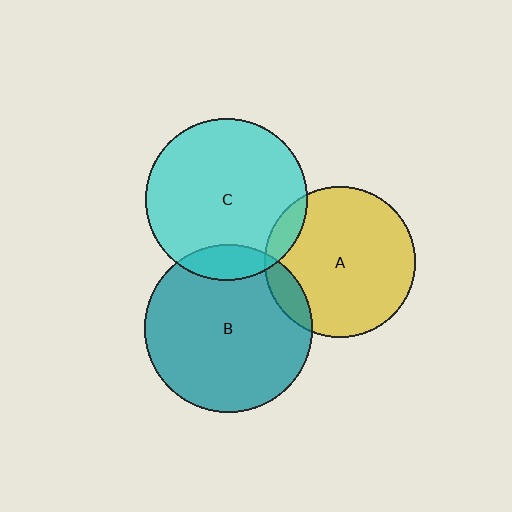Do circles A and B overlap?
Yes.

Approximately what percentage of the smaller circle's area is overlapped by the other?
Approximately 10%.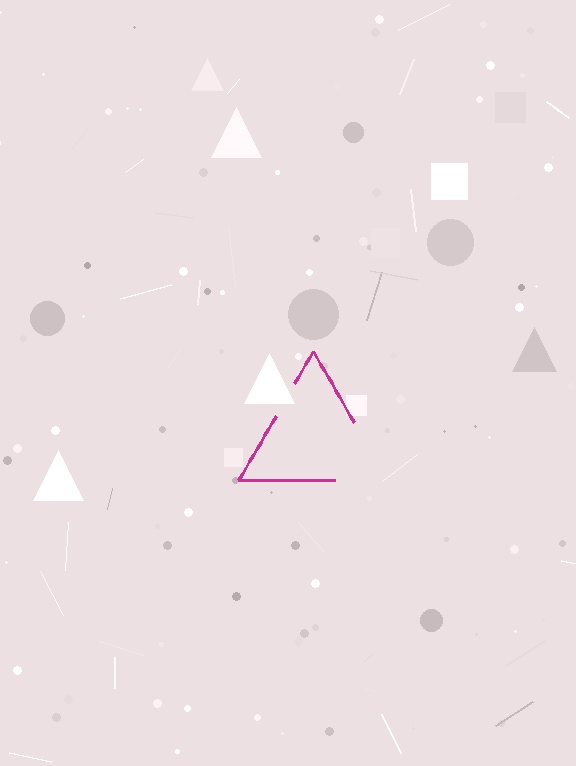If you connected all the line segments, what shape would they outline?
They would outline a triangle.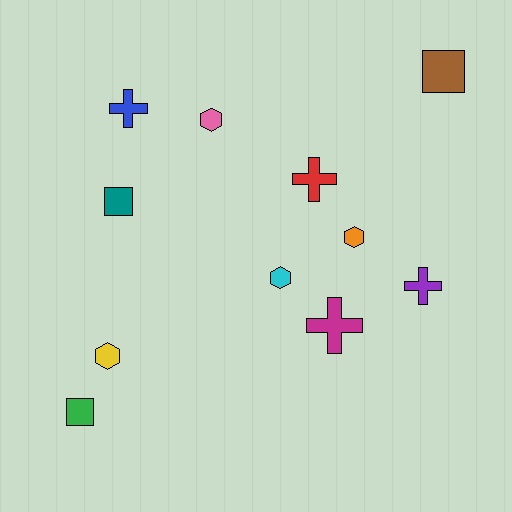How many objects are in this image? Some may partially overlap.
There are 11 objects.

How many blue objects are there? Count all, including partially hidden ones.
There is 1 blue object.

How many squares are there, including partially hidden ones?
There are 3 squares.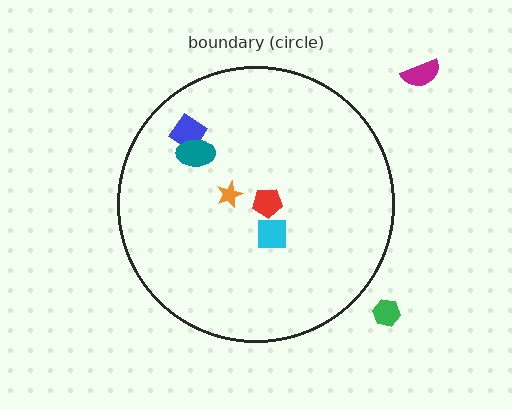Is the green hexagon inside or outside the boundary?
Outside.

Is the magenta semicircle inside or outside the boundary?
Outside.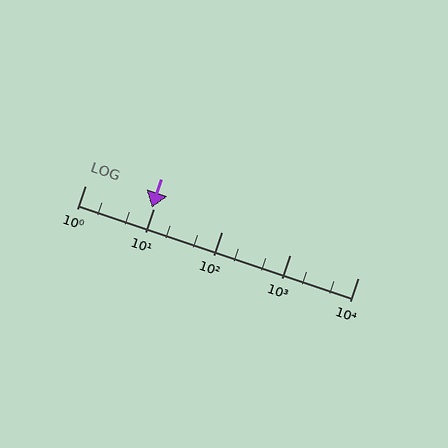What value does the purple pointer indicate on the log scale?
The pointer indicates approximately 9.4.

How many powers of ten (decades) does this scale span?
The scale spans 4 decades, from 1 to 10000.